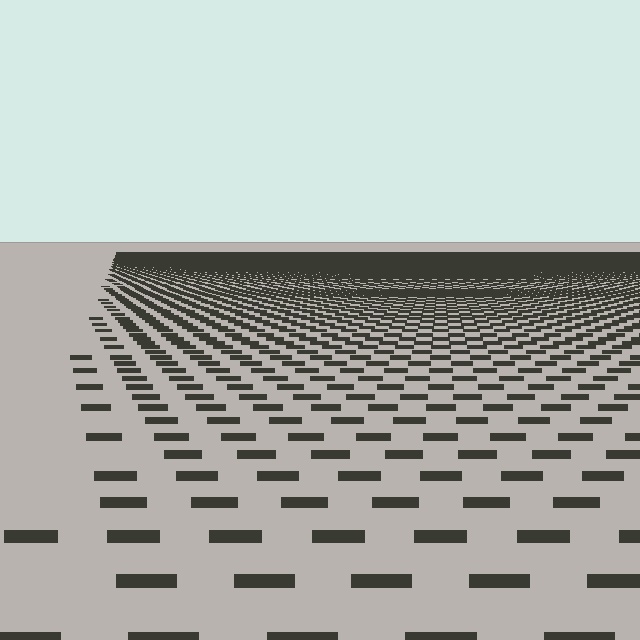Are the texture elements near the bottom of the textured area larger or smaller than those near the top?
Larger. Near the bottom, elements are closer to the viewer and appear at a bigger on-screen size.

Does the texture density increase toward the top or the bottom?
Density increases toward the top.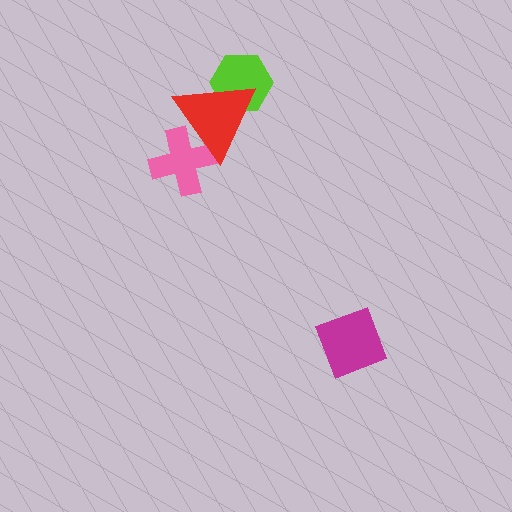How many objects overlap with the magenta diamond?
0 objects overlap with the magenta diamond.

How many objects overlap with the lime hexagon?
1 object overlaps with the lime hexagon.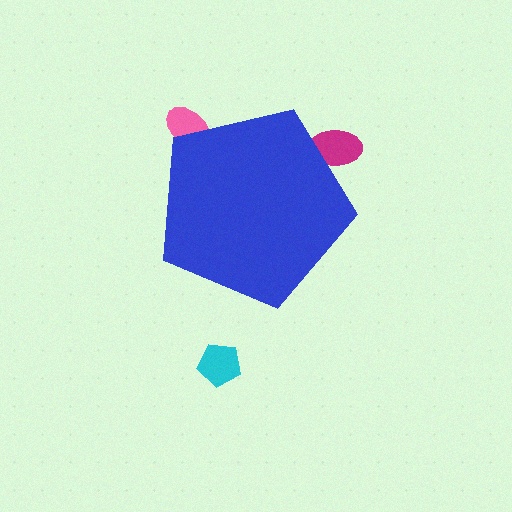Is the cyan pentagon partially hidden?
No, the cyan pentagon is fully visible.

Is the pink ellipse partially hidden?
Yes, the pink ellipse is partially hidden behind the blue pentagon.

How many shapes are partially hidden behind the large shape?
2 shapes are partially hidden.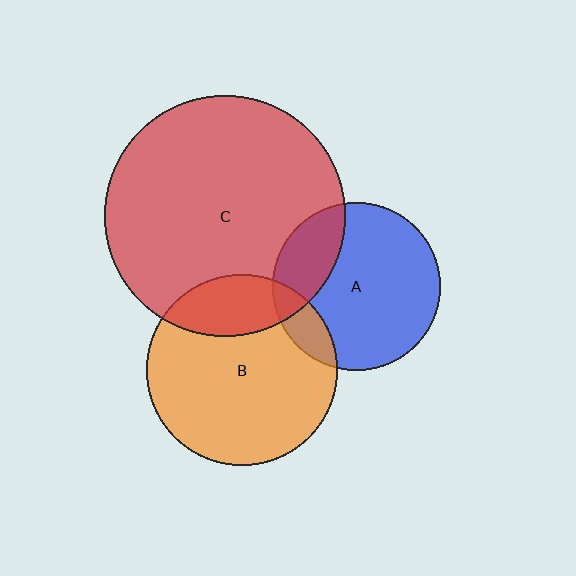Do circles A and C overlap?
Yes.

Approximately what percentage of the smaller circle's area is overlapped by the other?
Approximately 25%.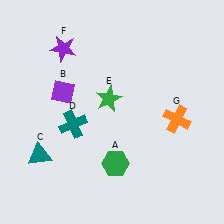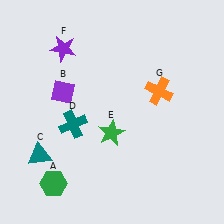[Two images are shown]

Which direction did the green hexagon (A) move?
The green hexagon (A) moved left.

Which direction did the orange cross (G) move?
The orange cross (G) moved up.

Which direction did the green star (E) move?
The green star (E) moved down.